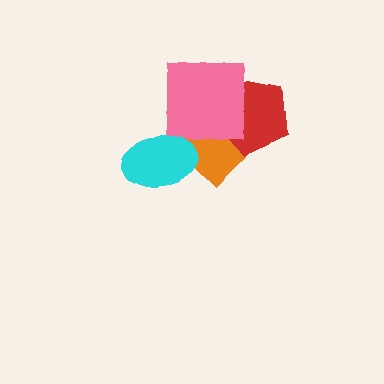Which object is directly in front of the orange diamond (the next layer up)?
The red pentagon is directly in front of the orange diamond.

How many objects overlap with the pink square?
2 objects overlap with the pink square.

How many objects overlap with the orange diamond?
3 objects overlap with the orange diamond.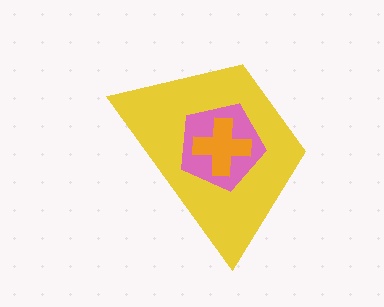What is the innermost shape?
The orange cross.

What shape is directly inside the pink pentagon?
The orange cross.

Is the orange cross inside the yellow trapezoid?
Yes.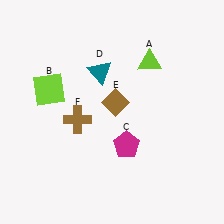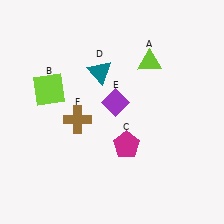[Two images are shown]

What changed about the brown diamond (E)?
In Image 1, E is brown. In Image 2, it changed to purple.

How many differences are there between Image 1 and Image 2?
There is 1 difference between the two images.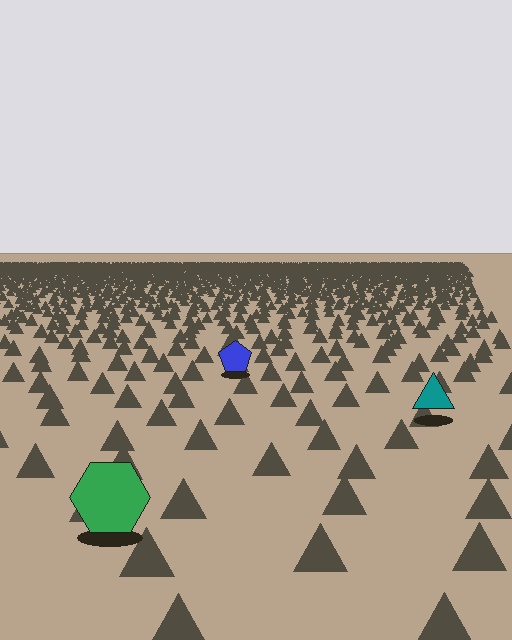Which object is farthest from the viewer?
The blue pentagon is farthest from the viewer. It appears smaller and the ground texture around it is denser.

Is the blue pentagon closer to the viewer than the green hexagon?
No. The green hexagon is closer — you can tell from the texture gradient: the ground texture is coarser near it.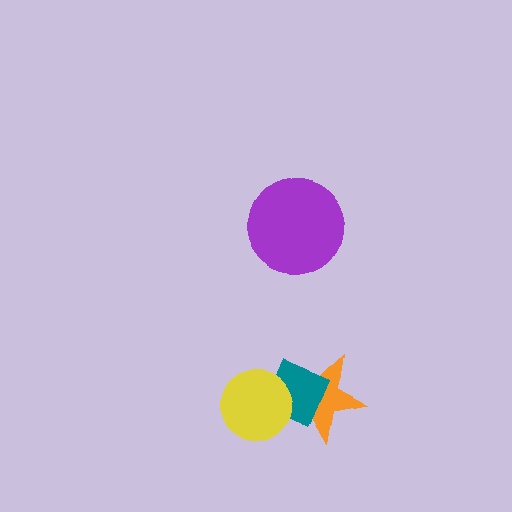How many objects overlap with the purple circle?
0 objects overlap with the purple circle.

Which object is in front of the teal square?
The yellow circle is in front of the teal square.